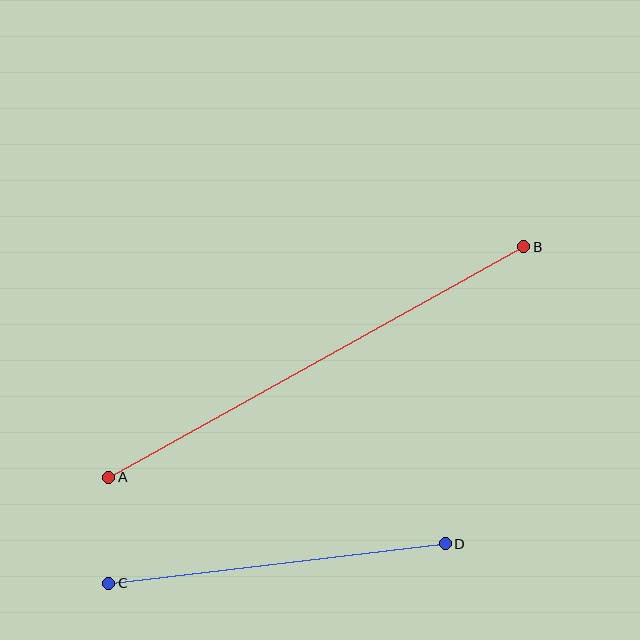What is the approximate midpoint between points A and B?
The midpoint is at approximately (316, 362) pixels.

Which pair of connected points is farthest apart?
Points A and B are farthest apart.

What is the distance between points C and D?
The distance is approximately 339 pixels.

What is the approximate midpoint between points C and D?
The midpoint is at approximately (277, 564) pixels.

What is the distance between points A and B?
The distance is approximately 475 pixels.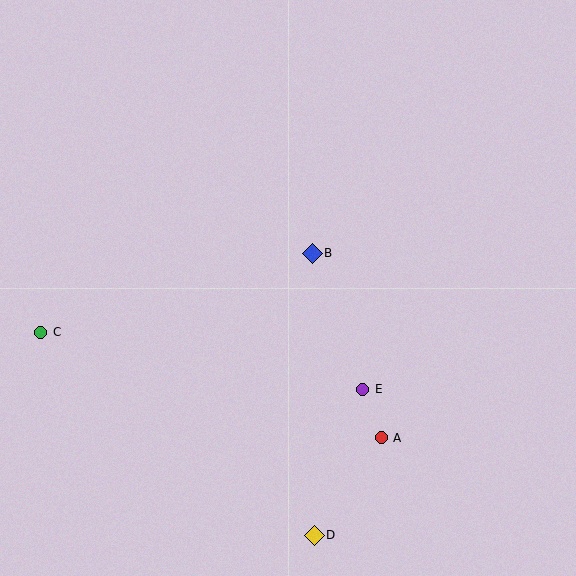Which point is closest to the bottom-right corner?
Point A is closest to the bottom-right corner.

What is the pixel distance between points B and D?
The distance between B and D is 282 pixels.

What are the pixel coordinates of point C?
Point C is at (41, 332).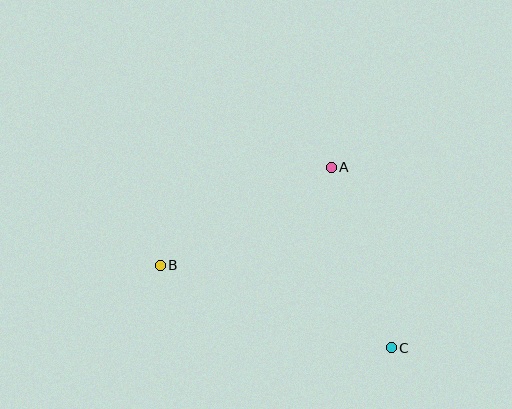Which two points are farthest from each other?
Points B and C are farthest from each other.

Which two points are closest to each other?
Points A and C are closest to each other.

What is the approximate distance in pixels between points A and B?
The distance between A and B is approximately 197 pixels.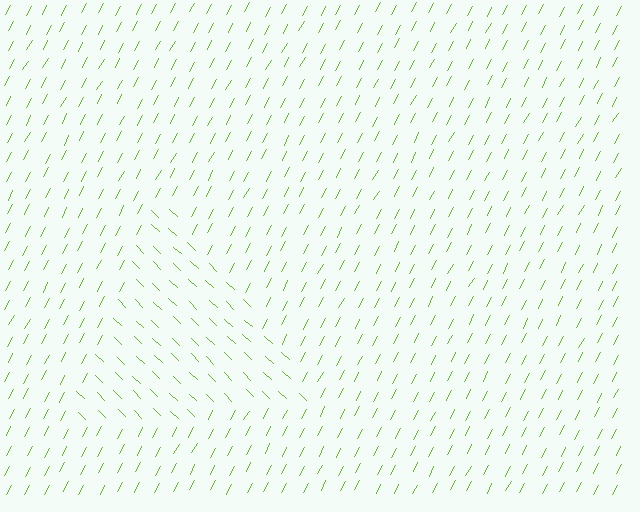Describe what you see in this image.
The image is filled with small lime line segments. A triangle region in the image has lines oriented differently from the surrounding lines, creating a visible texture boundary.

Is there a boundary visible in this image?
Yes, there is a texture boundary formed by a change in line orientation.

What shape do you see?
I see a triangle.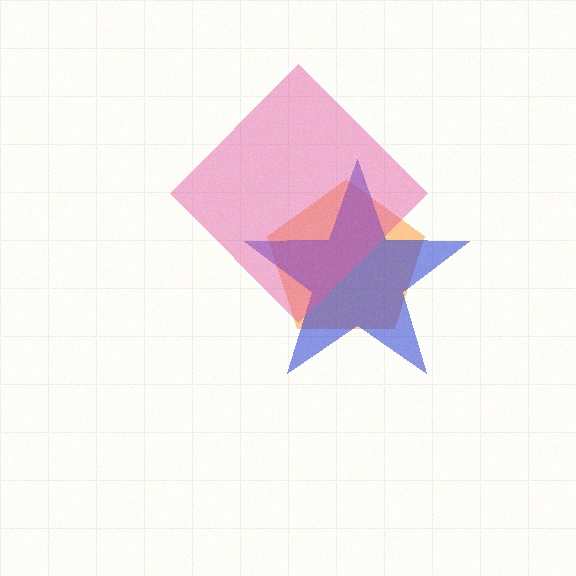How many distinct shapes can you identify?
There are 3 distinct shapes: an orange pentagon, a blue star, a pink diamond.